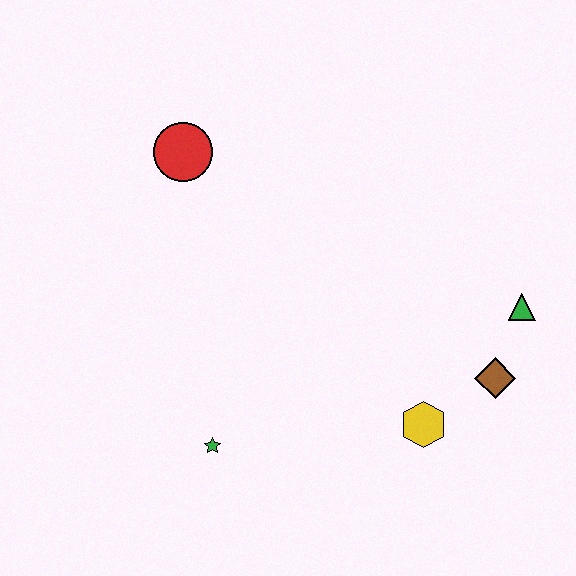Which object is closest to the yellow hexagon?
The brown diamond is closest to the yellow hexagon.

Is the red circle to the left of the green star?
Yes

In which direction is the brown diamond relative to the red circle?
The brown diamond is to the right of the red circle.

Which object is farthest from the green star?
The green triangle is farthest from the green star.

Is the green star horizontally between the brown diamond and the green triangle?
No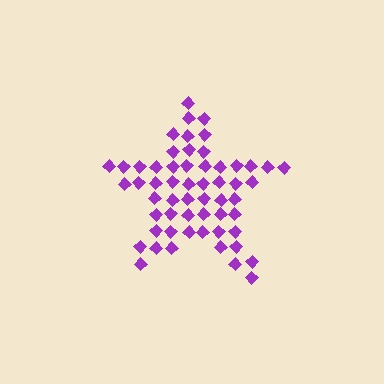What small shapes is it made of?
It is made of small diamonds.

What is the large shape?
The large shape is a star.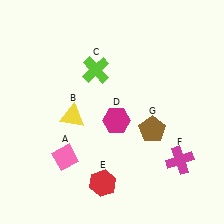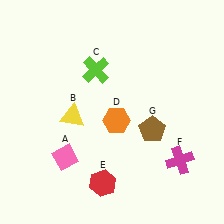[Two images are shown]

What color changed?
The hexagon (D) changed from magenta in Image 1 to orange in Image 2.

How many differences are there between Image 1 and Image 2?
There is 1 difference between the two images.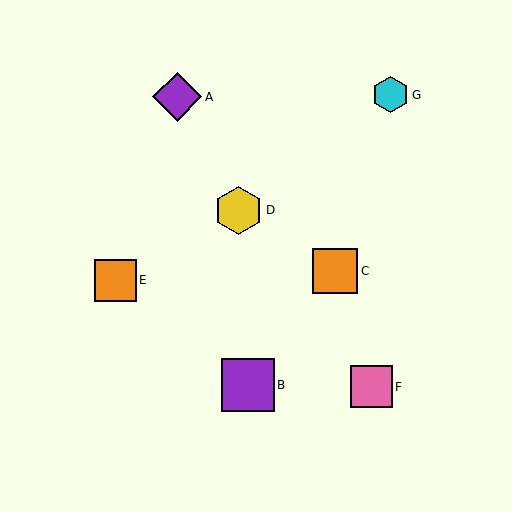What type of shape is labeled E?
Shape E is an orange square.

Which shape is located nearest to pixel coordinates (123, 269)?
The orange square (labeled E) at (115, 280) is nearest to that location.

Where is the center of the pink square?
The center of the pink square is at (371, 387).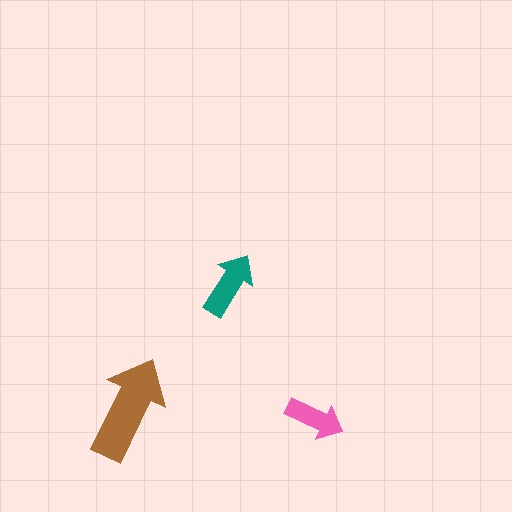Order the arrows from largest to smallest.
the brown one, the teal one, the pink one.